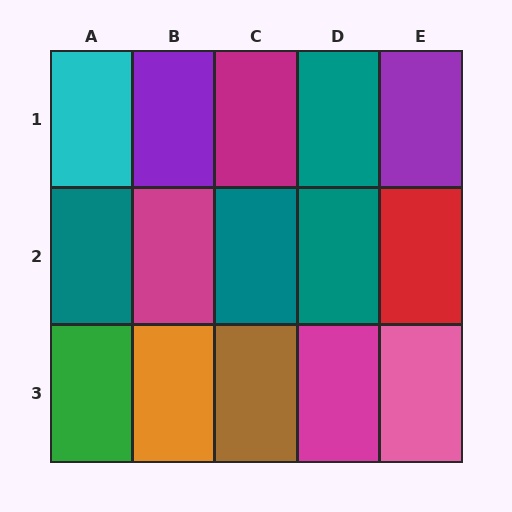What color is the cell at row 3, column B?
Orange.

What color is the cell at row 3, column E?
Pink.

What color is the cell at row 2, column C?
Teal.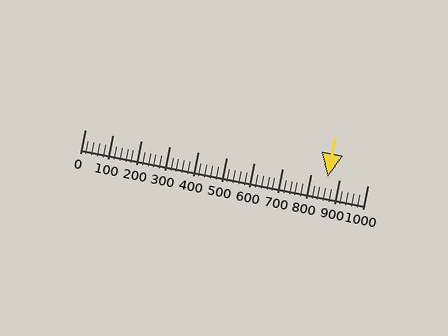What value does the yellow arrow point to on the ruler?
The yellow arrow points to approximately 858.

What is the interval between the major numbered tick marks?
The major tick marks are spaced 100 units apart.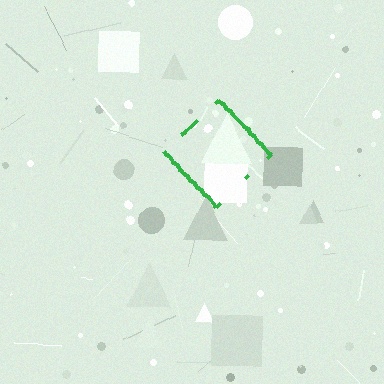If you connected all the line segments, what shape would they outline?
They would outline a diamond.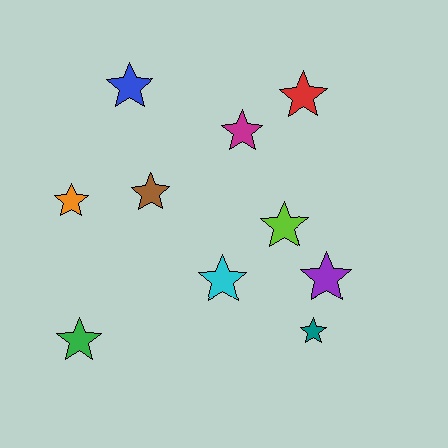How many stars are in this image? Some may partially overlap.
There are 10 stars.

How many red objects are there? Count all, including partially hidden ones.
There is 1 red object.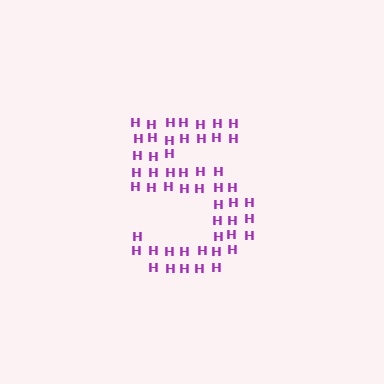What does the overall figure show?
The overall figure shows the digit 5.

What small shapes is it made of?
It is made of small letter H's.